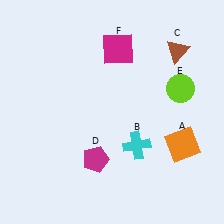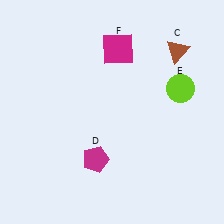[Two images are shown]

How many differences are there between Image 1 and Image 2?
There are 2 differences between the two images.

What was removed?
The orange square (A), the cyan cross (B) were removed in Image 2.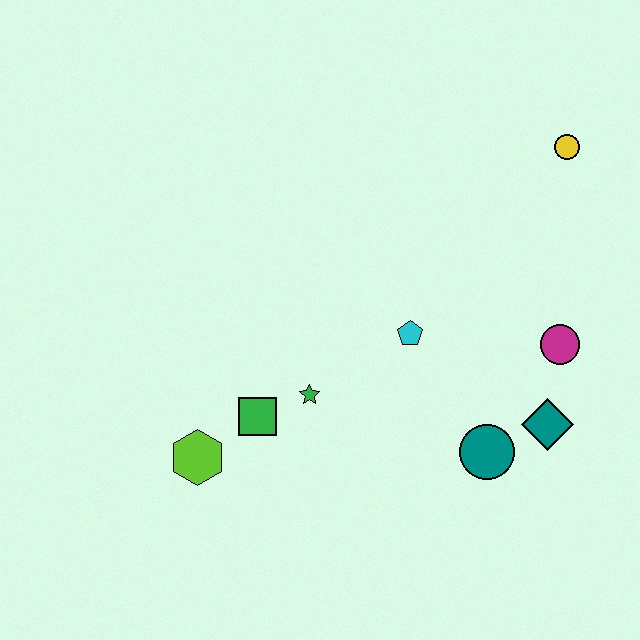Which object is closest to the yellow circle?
The magenta circle is closest to the yellow circle.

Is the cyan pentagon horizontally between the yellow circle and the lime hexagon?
Yes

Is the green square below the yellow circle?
Yes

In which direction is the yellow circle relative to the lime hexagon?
The yellow circle is to the right of the lime hexagon.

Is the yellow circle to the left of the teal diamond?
No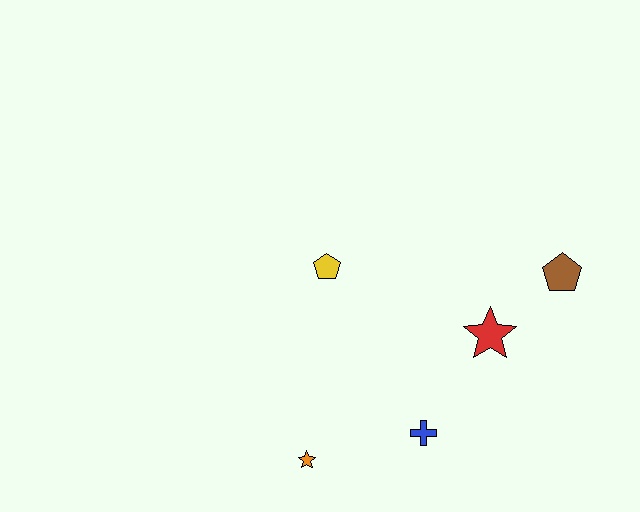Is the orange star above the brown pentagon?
No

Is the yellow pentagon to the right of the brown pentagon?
No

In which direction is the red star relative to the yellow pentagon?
The red star is to the right of the yellow pentagon.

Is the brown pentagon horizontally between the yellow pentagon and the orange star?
No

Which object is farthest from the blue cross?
The brown pentagon is farthest from the blue cross.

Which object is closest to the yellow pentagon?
The red star is closest to the yellow pentagon.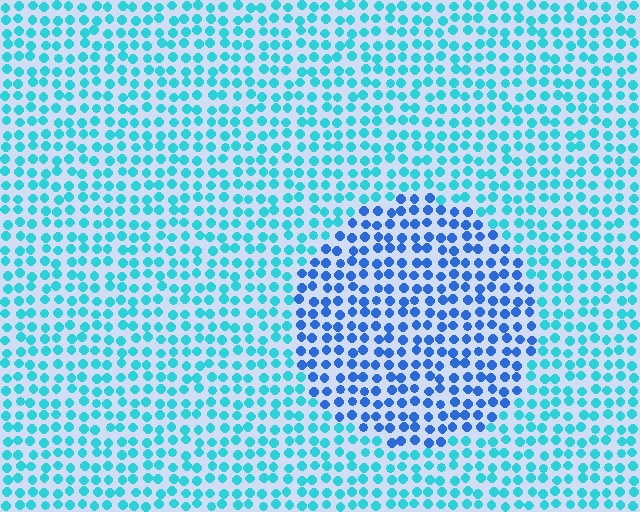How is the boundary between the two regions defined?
The boundary is defined purely by a slight shift in hue (about 36 degrees). Spacing, size, and orientation are identical on both sides.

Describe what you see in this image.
The image is filled with small cyan elements in a uniform arrangement. A circle-shaped region is visible where the elements are tinted to a slightly different hue, forming a subtle color boundary.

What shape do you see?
I see a circle.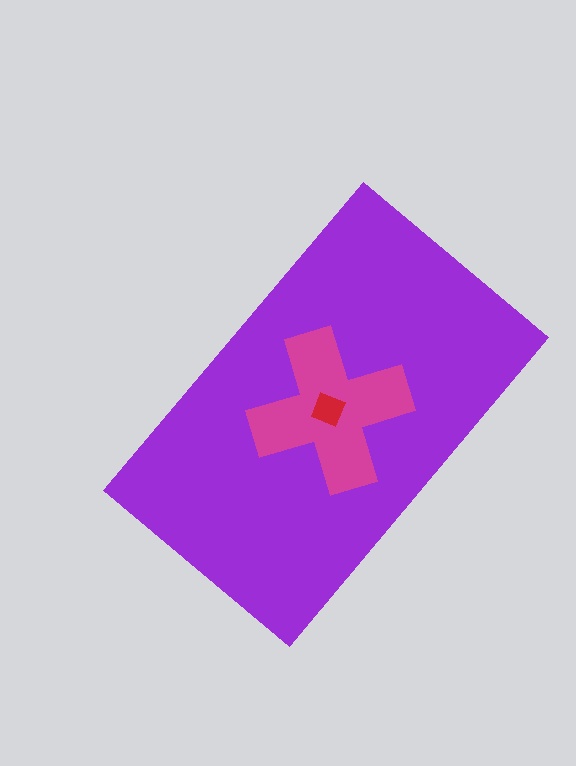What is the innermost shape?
The red diamond.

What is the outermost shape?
The purple rectangle.